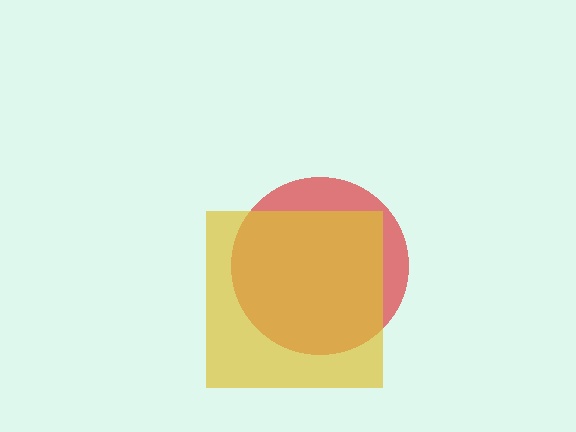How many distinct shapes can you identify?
There are 2 distinct shapes: a red circle, a yellow square.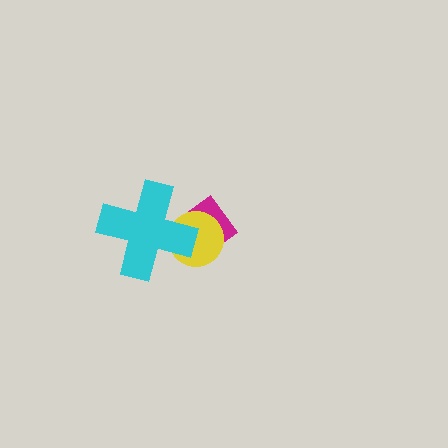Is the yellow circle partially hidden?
Yes, it is partially covered by another shape.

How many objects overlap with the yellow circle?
2 objects overlap with the yellow circle.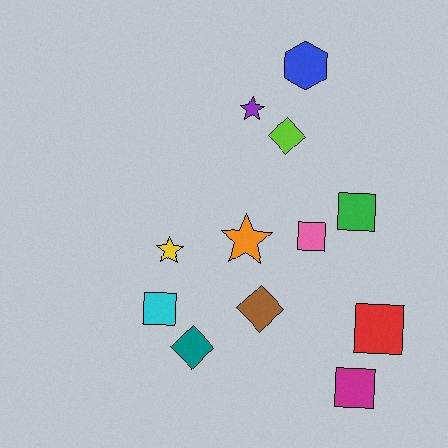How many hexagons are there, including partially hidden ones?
There is 1 hexagon.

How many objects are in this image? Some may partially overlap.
There are 12 objects.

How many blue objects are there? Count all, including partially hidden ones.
There is 1 blue object.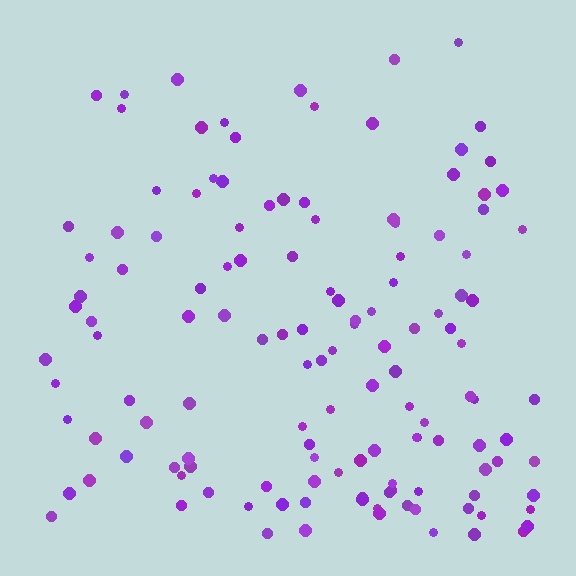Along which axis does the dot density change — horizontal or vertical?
Vertical.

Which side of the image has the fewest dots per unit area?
The top.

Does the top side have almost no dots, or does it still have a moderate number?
Still a moderate number, just noticeably fewer than the bottom.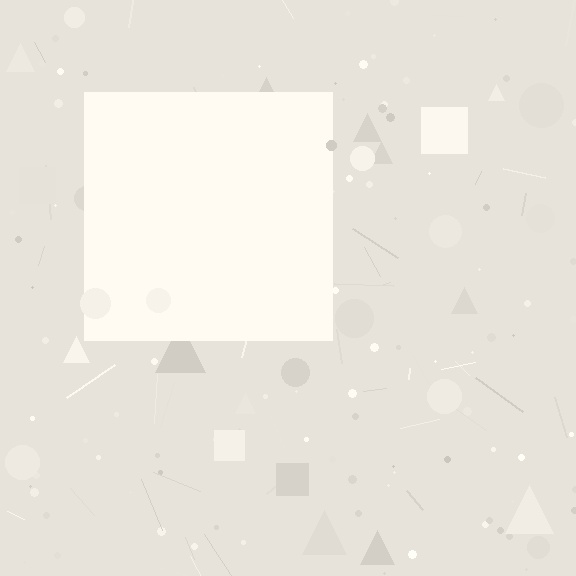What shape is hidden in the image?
A square is hidden in the image.